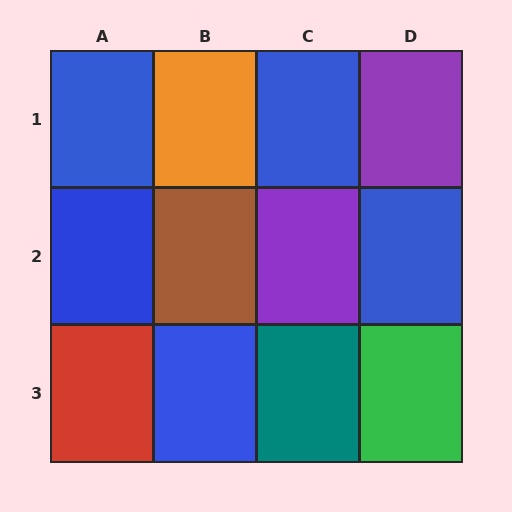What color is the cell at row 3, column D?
Green.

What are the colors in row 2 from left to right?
Blue, brown, purple, blue.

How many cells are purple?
2 cells are purple.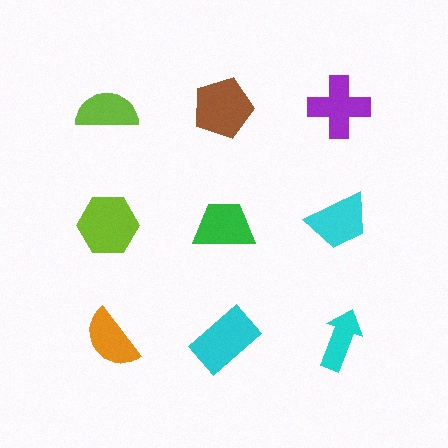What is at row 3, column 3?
A cyan arrow.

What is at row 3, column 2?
A cyan rectangle.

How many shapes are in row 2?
3 shapes.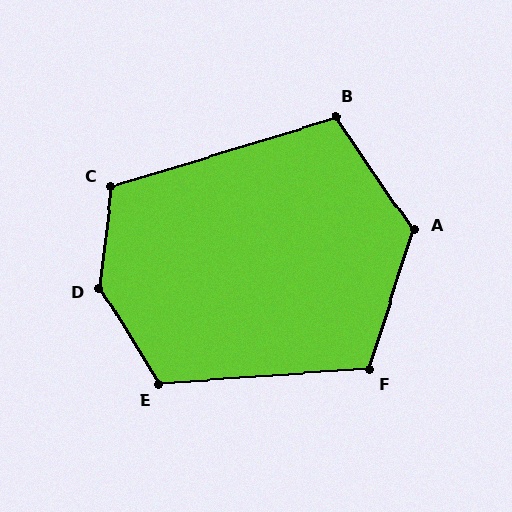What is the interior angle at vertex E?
Approximately 118 degrees (obtuse).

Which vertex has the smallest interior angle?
B, at approximately 108 degrees.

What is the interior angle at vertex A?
Approximately 128 degrees (obtuse).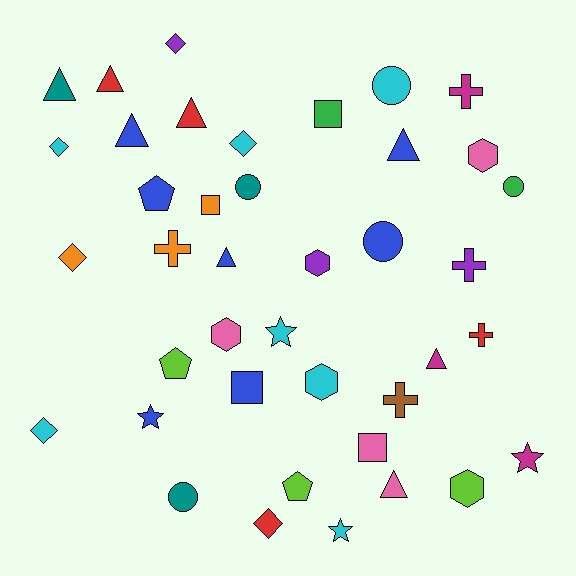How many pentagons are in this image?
There are 3 pentagons.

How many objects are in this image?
There are 40 objects.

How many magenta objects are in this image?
There are 3 magenta objects.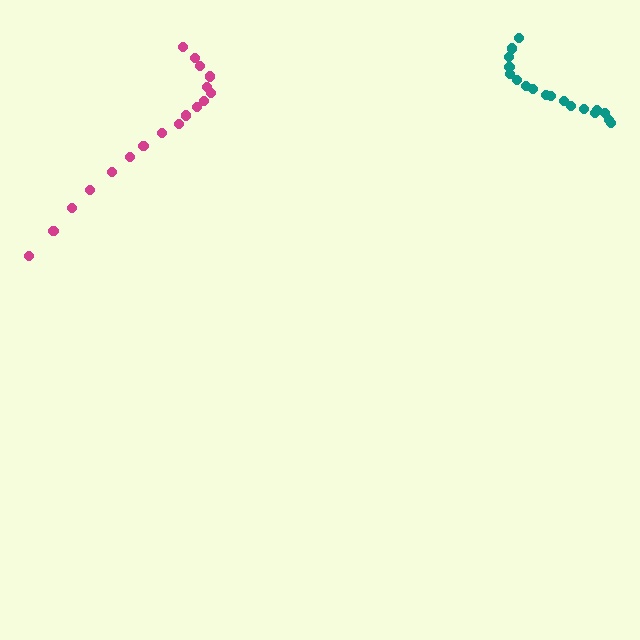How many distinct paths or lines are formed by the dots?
There are 2 distinct paths.